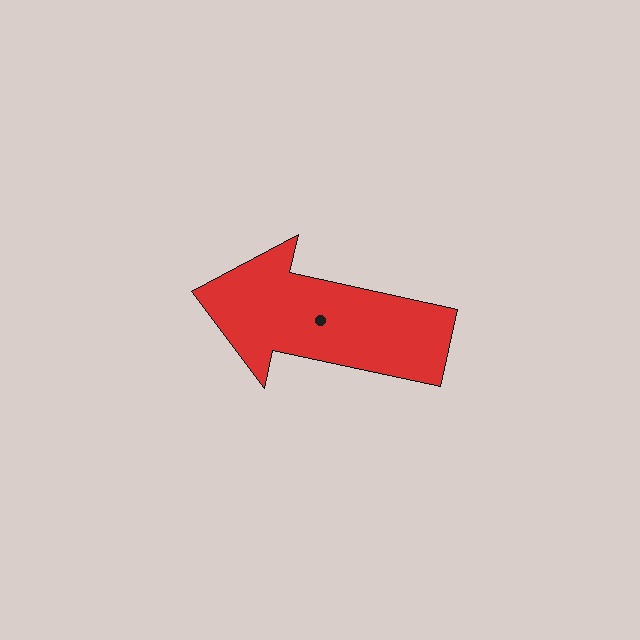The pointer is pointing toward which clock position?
Roughly 9 o'clock.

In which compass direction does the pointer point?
West.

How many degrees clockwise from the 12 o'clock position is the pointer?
Approximately 282 degrees.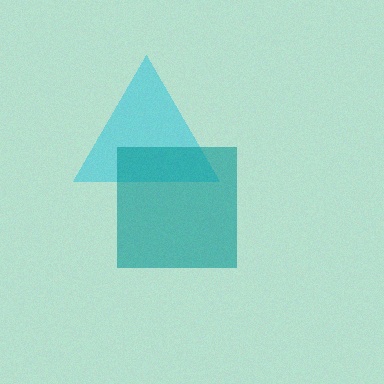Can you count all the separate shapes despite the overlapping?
Yes, there are 2 separate shapes.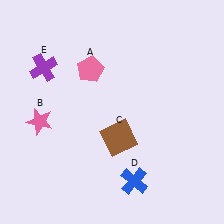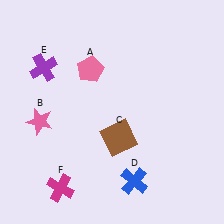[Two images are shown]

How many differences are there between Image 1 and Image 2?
There is 1 difference between the two images.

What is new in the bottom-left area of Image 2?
A magenta cross (F) was added in the bottom-left area of Image 2.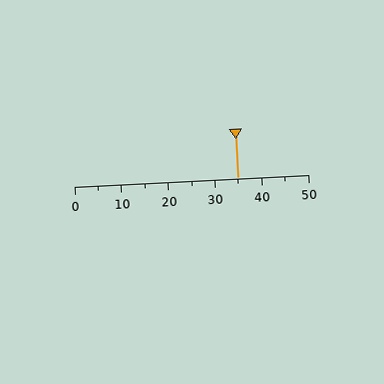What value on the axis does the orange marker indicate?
The marker indicates approximately 35.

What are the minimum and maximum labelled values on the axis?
The axis runs from 0 to 50.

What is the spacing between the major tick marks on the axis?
The major ticks are spaced 10 apart.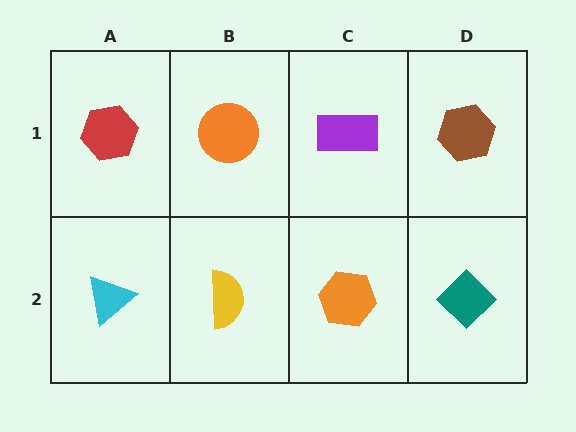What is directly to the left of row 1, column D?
A purple rectangle.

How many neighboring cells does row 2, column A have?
2.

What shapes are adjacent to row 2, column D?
A brown hexagon (row 1, column D), an orange hexagon (row 2, column C).